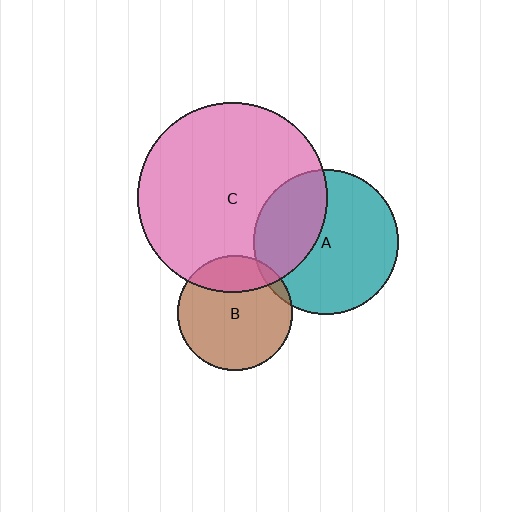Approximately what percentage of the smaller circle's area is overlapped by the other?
Approximately 5%.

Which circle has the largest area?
Circle C (pink).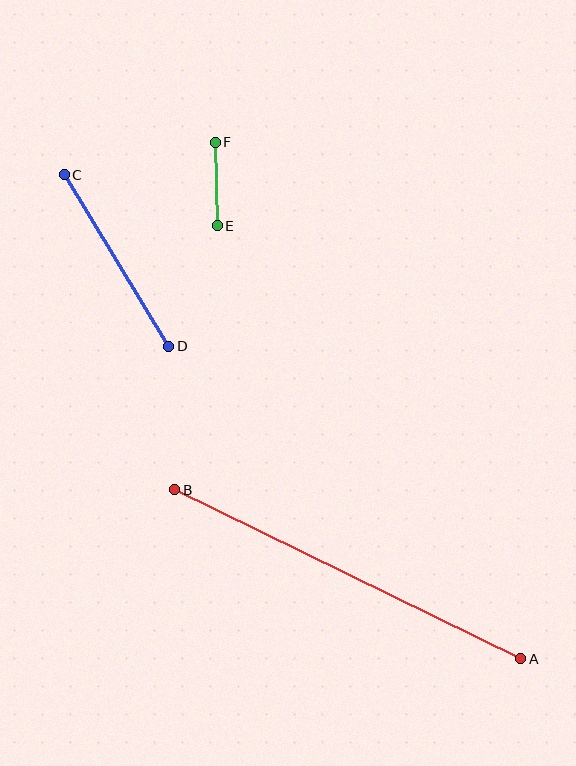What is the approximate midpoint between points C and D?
The midpoint is at approximately (116, 261) pixels.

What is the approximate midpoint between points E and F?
The midpoint is at approximately (216, 184) pixels.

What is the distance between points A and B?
The distance is approximately 385 pixels.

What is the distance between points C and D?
The distance is approximately 201 pixels.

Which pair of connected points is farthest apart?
Points A and B are farthest apart.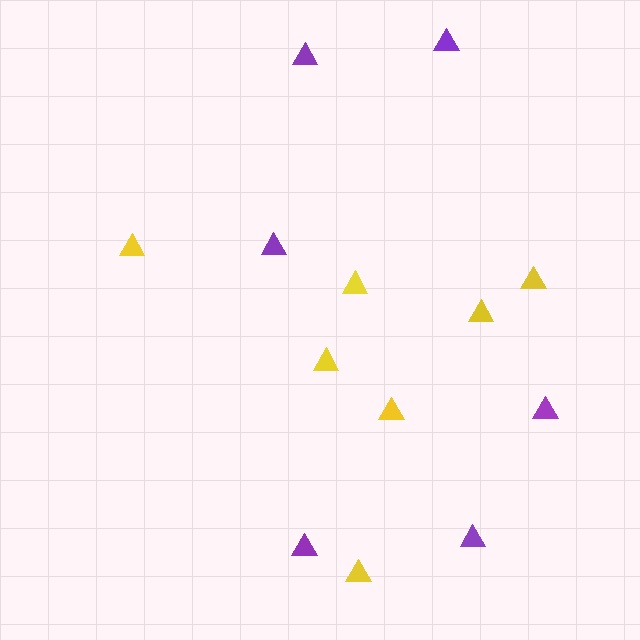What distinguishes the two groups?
There are 2 groups: one group of yellow triangles (7) and one group of purple triangles (6).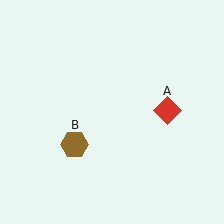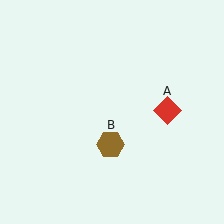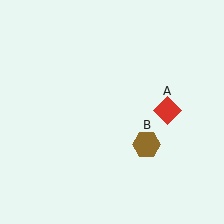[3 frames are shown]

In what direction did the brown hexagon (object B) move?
The brown hexagon (object B) moved right.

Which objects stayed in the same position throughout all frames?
Red diamond (object A) remained stationary.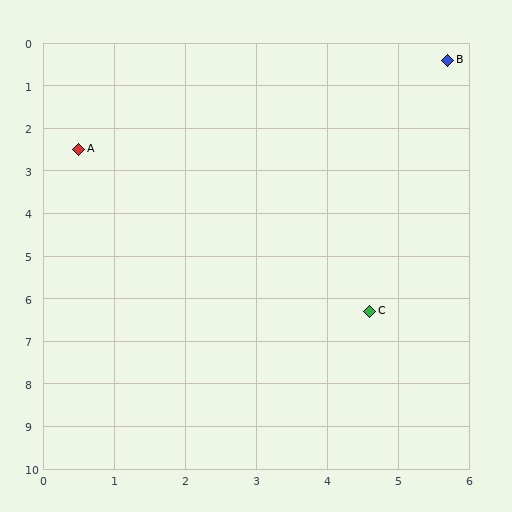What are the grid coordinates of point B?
Point B is at approximately (5.7, 0.4).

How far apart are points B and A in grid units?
Points B and A are about 5.6 grid units apart.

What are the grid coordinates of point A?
Point A is at approximately (0.5, 2.5).